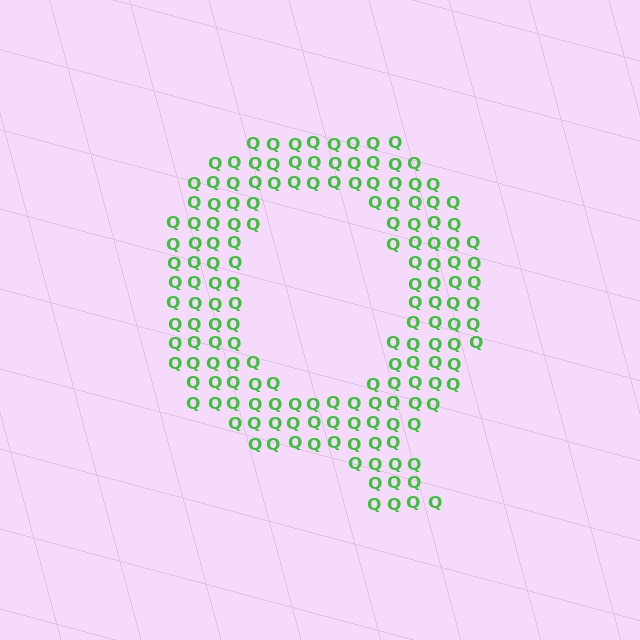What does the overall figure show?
The overall figure shows the letter Q.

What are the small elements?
The small elements are letter Q's.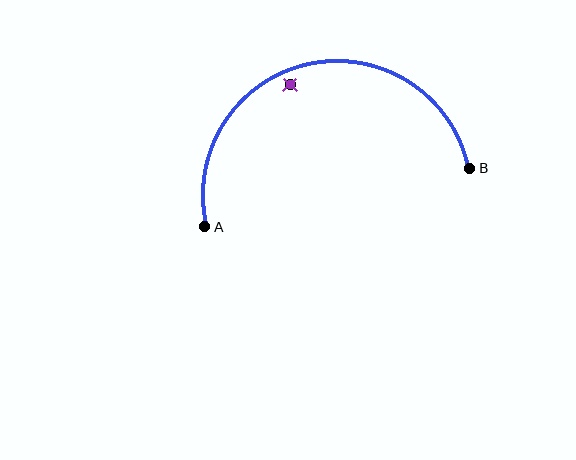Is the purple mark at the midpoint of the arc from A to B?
No — the purple mark does not lie on the arc at all. It sits slightly inside the curve.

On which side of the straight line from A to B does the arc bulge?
The arc bulges above the straight line connecting A and B.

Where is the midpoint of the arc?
The arc midpoint is the point on the curve farthest from the straight line joining A and B. It sits above that line.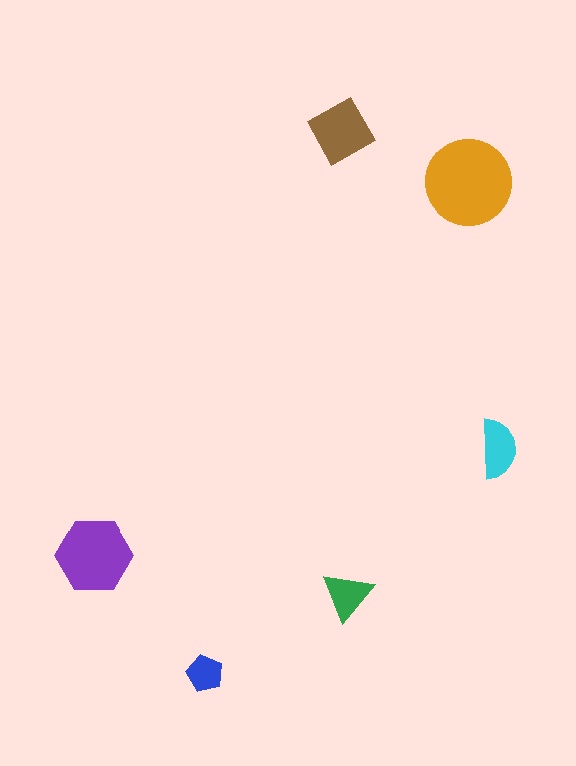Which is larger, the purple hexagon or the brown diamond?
The purple hexagon.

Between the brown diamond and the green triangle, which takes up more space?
The brown diamond.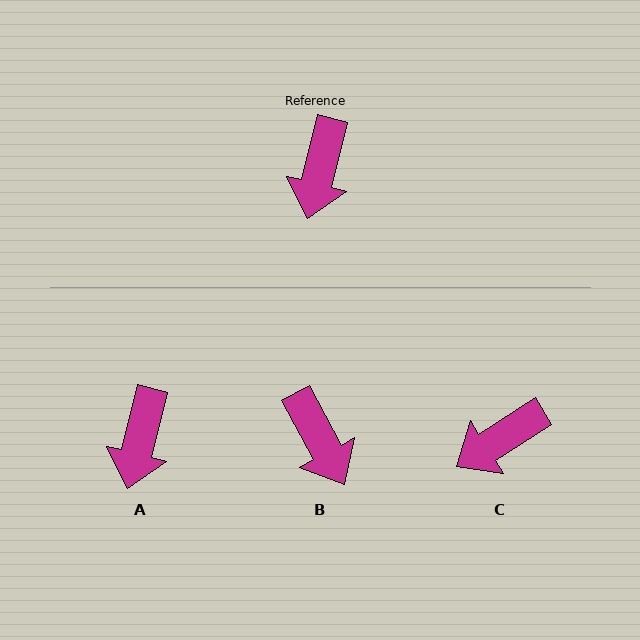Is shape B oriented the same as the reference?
No, it is off by about 43 degrees.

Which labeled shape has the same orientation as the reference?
A.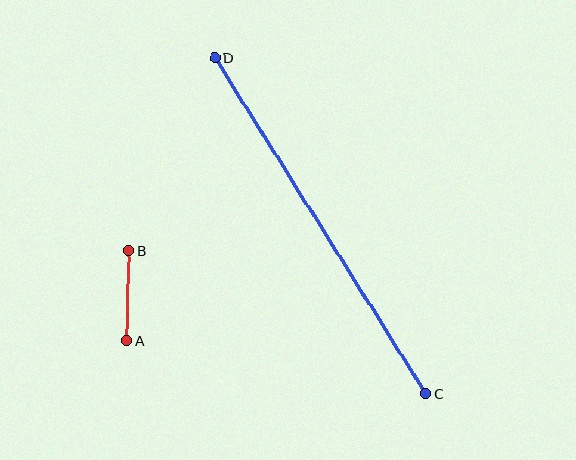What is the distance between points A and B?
The distance is approximately 90 pixels.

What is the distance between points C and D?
The distance is approximately 397 pixels.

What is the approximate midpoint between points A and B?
The midpoint is at approximately (128, 296) pixels.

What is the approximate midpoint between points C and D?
The midpoint is at approximately (320, 226) pixels.